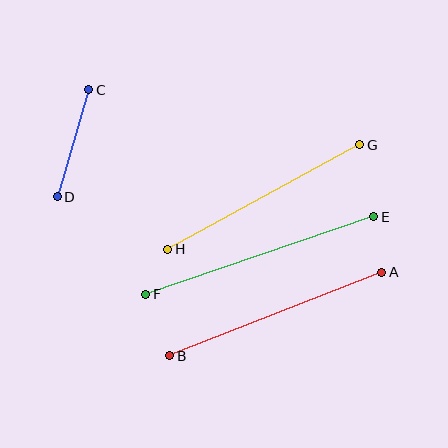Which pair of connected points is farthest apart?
Points E and F are farthest apart.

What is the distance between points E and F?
The distance is approximately 241 pixels.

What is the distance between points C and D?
The distance is approximately 112 pixels.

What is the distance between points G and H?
The distance is approximately 219 pixels.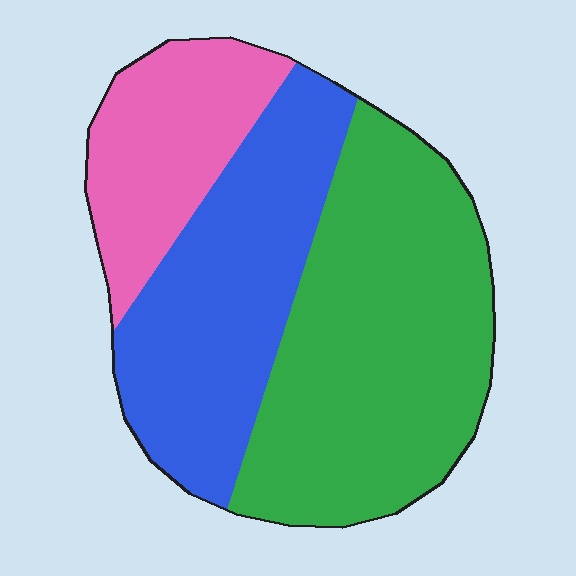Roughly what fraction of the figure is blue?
Blue takes up between a sixth and a third of the figure.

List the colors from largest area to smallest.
From largest to smallest: green, blue, pink.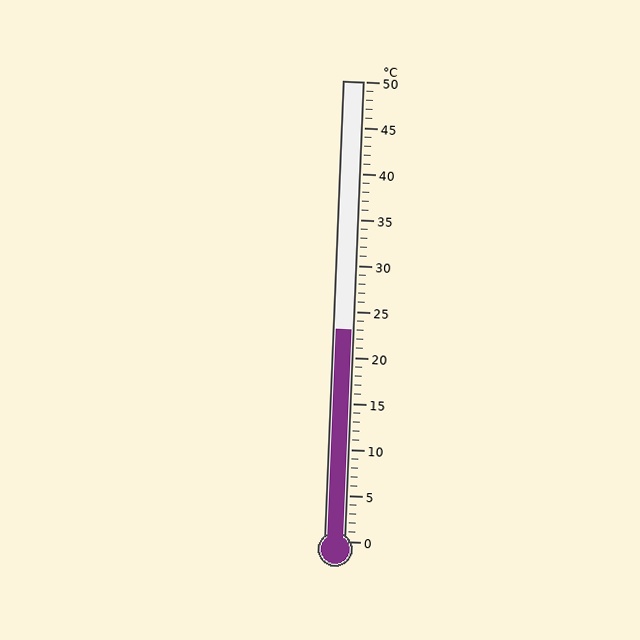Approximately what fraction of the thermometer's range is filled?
The thermometer is filled to approximately 45% of its range.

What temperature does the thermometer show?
The thermometer shows approximately 23°C.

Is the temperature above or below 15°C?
The temperature is above 15°C.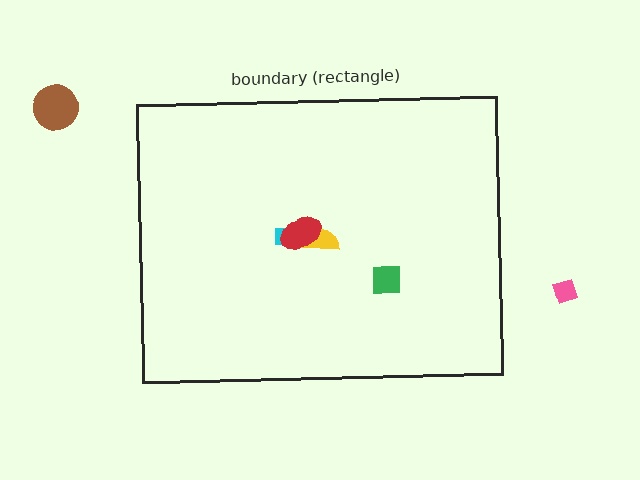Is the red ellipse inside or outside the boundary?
Inside.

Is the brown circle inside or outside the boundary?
Outside.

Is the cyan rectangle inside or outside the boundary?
Inside.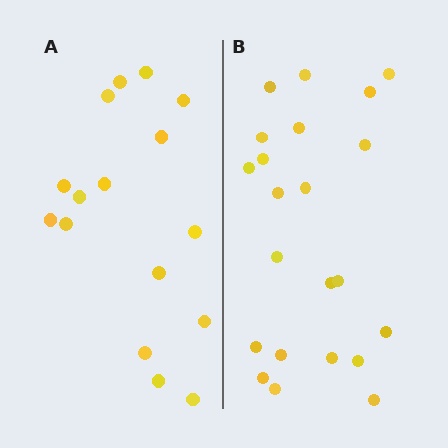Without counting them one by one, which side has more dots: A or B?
Region B (the right region) has more dots.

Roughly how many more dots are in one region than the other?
Region B has about 6 more dots than region A.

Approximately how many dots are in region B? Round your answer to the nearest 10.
About 20 dots. (The exact count is 22, which rounds to 20.)